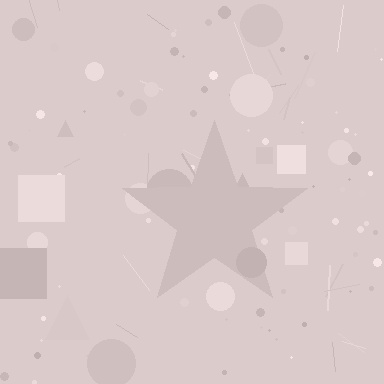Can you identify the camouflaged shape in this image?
The camouflaged shape is a star.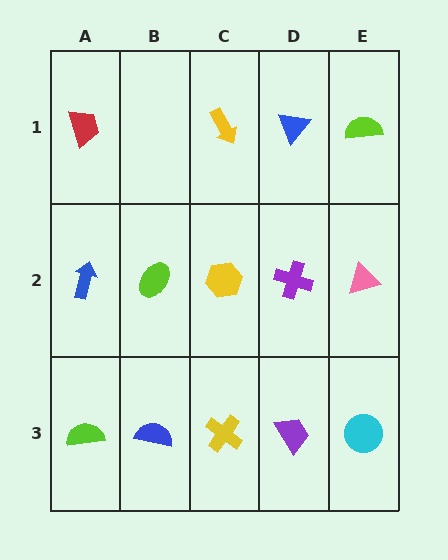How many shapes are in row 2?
5 shapes.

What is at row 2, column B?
A lime ellipse.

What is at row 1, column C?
A yellow arrow.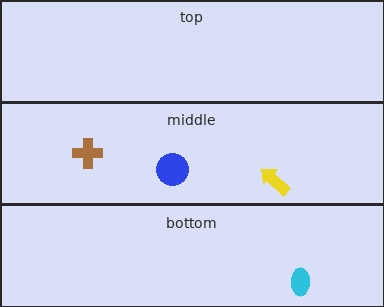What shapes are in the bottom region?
The cyan ellipse.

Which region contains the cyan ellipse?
The bottom region.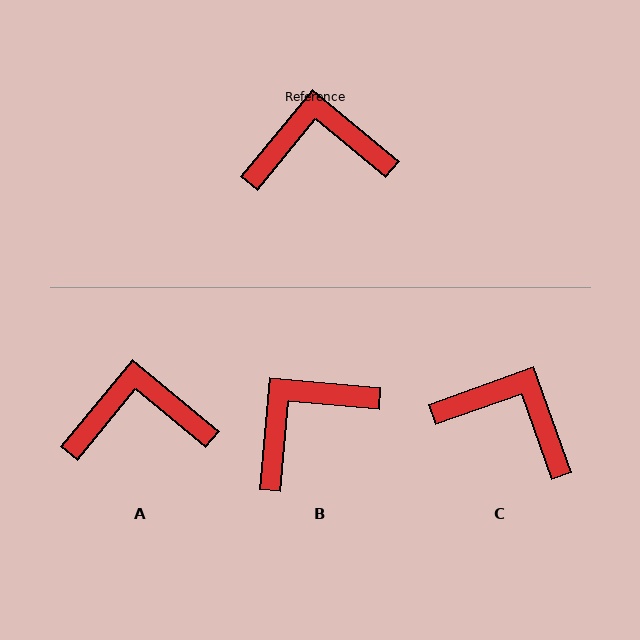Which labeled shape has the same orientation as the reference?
A.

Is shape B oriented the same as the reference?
No, it is off by about 34 degrees.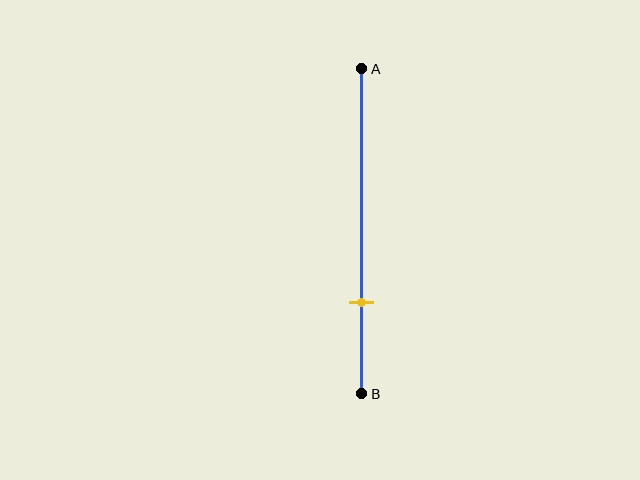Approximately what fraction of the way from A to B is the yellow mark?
The yellow mark is approximately 70% of the way from A to B.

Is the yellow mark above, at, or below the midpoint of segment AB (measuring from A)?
The yellow mark is below the midpoint of segment AB.